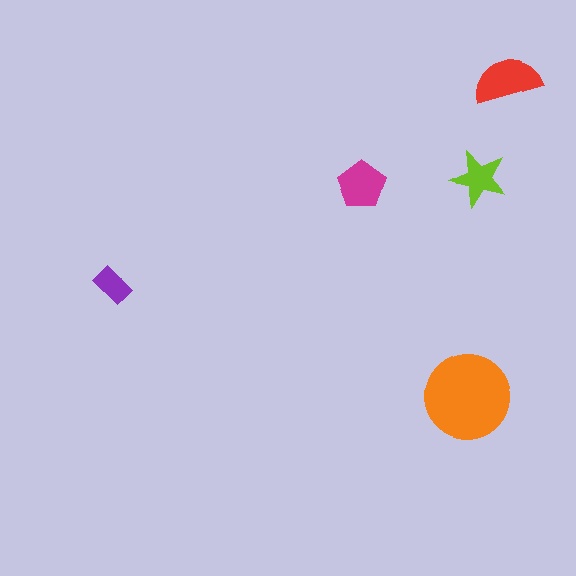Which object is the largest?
The orange circle.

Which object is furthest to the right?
The red semicircle is rightmost.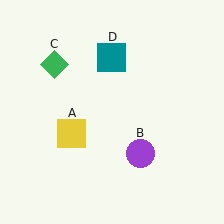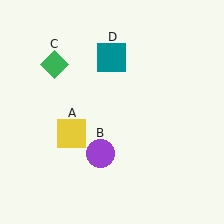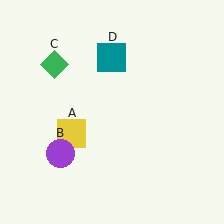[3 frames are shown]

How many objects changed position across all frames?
1 object changed position: purple circle (object B).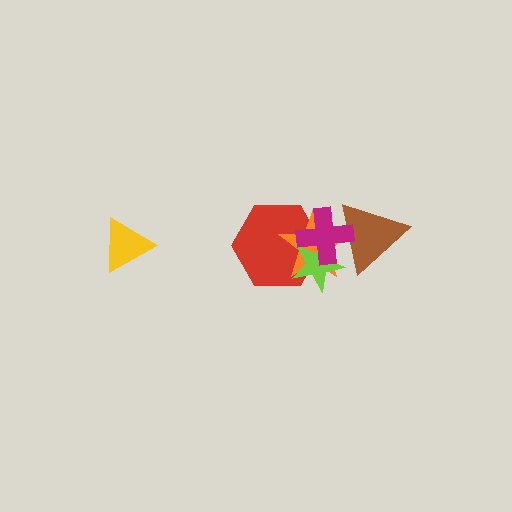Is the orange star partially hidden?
Yes, it is partially covered by another shape.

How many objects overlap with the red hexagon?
3 objects overlap with the red hexagon.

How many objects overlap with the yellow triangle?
0 objects overlap with the yellow triangle.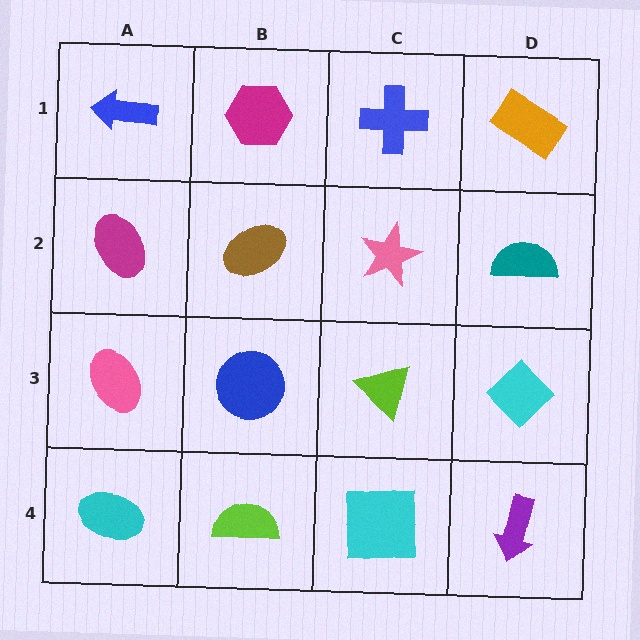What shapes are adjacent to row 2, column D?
An orange rectangle (row 1, column D), a cyan diamond (row 3, column D), a pink star (row 2, column C).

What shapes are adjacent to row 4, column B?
A blue circle (row 3, column B), a cyan ellipse (row 4, column A), a cyan square (row 4, column C).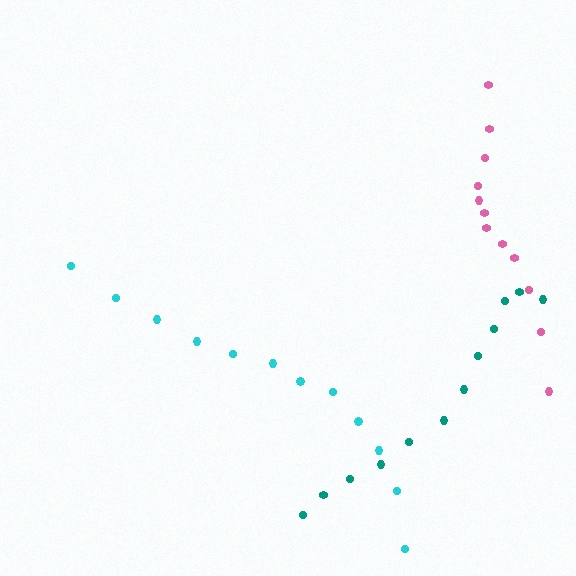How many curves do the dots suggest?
There are 3 distinct paths.